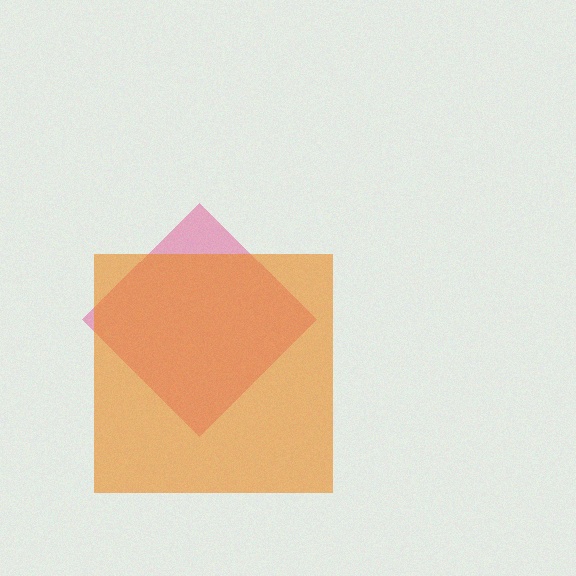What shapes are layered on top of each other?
The layered shapes are: a pink diamond, an orange square.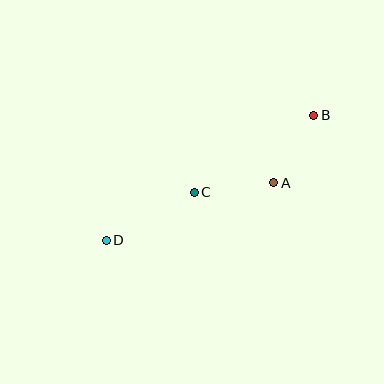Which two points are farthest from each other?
Points B and D are farthest from each other.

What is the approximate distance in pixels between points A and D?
The distance between A and D is approximately 177 pixels.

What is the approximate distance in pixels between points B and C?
The distance between B and C is approximately 142 pixels.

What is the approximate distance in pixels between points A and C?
The distance between A and C is approximately 80 pixels.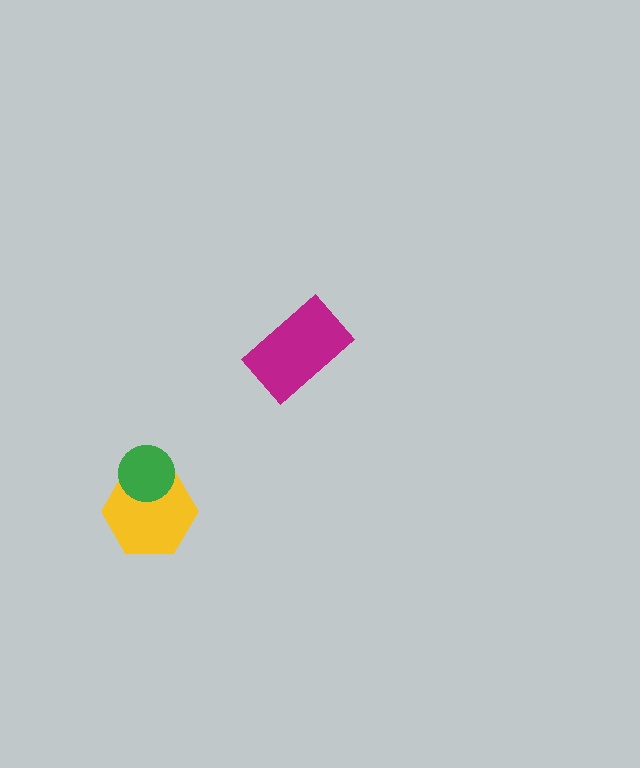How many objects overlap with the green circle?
1 object overlaps with the green circle.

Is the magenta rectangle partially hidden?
No, no other shape covers it.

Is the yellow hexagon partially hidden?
Yes, it is partially covered by another shape.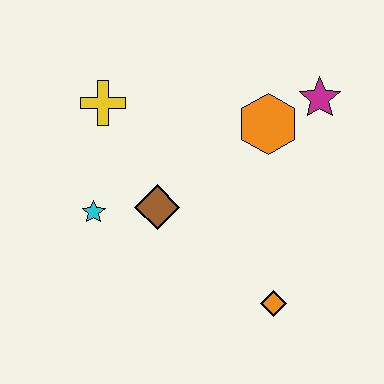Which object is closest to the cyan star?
The brown diamond is closest to the cyan star.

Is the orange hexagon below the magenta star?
Yes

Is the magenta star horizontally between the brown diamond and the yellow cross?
No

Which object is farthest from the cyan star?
The magenta star is farthest from the cyan star.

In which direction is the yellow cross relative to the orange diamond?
The yellow cross is above the orange diamond.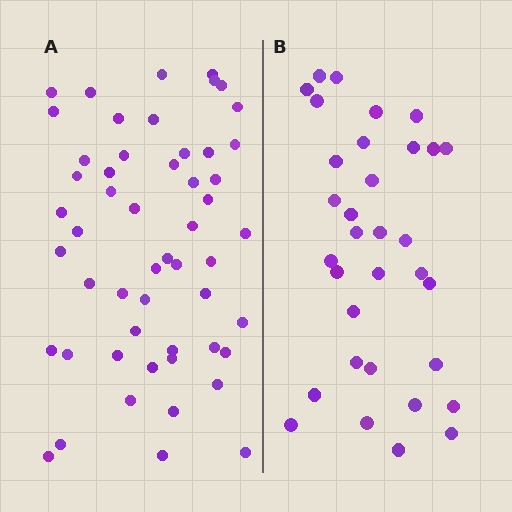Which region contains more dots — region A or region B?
Region A (the left region) has more dots.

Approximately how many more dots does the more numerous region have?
Region A has approximately 20 more dots than region B.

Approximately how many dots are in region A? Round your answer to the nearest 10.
About 50 dots. (The exact count is 53, which rounds to 50.)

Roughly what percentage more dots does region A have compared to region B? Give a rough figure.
About 60% more.